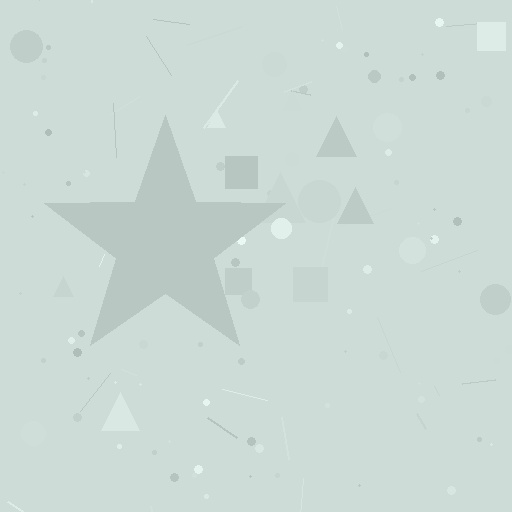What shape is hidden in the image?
A star is hidden in the image.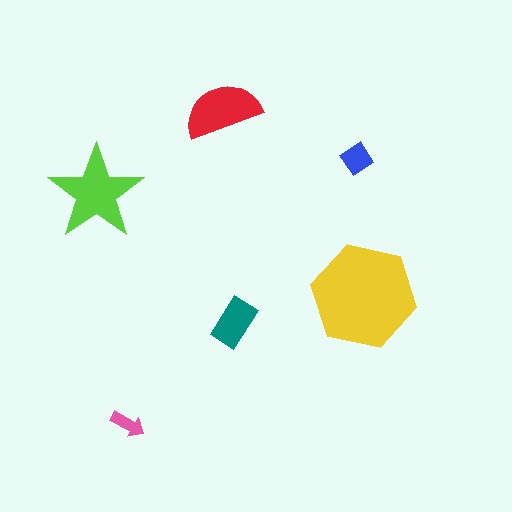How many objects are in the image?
There are 6 objects in the image.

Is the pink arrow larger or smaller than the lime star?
Smaller.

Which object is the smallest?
The pink arrow.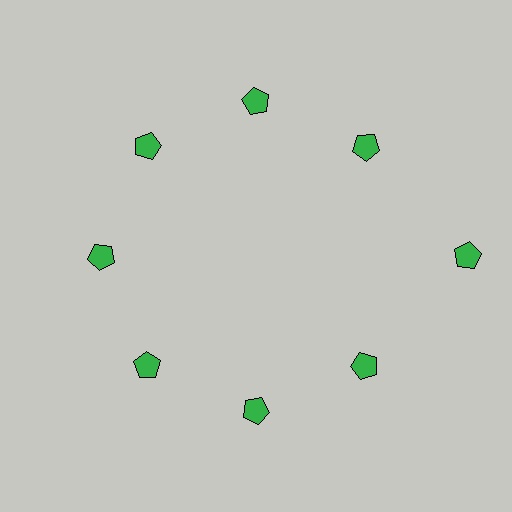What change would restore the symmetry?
The symmetry would be restored by moving it inward, back onto the ring so that all 8 pentagons sit at equal angles and equal distance from the center.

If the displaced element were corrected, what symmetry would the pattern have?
It would have 8-fold rotational symmetry — the pattern would map onto itself every 45 degrees.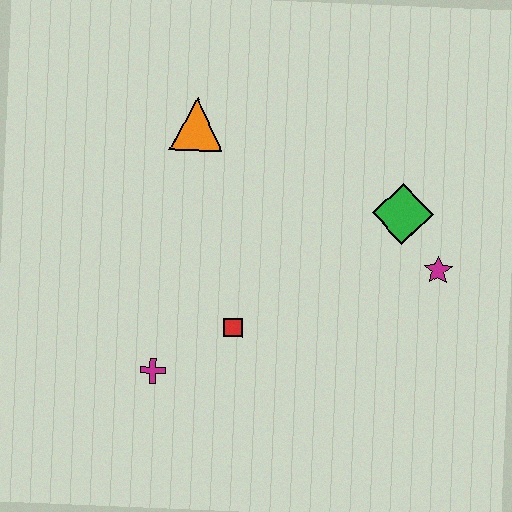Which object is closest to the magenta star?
The green diamond is closest to the magenta star.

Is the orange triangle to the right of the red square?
No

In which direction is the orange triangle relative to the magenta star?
The orange triangle is to the left of the magenta star.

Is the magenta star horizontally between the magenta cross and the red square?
No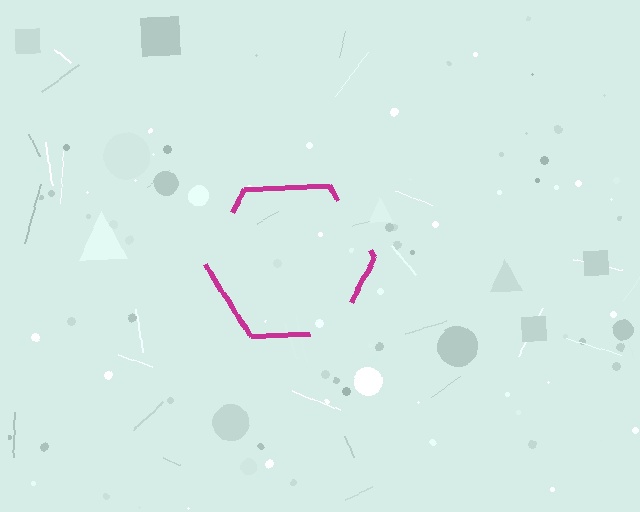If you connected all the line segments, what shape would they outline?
They would outline a hexagon.